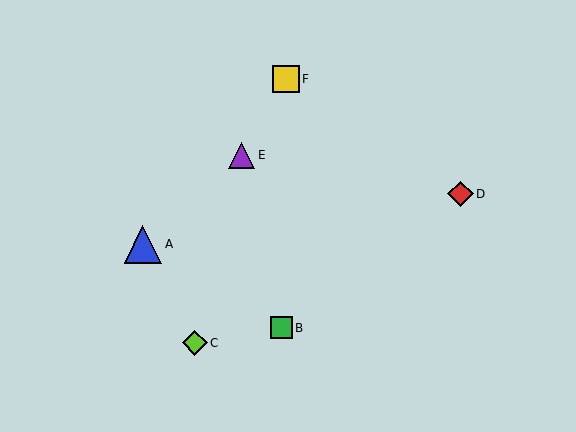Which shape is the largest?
The blue triangle (labeled A) is the largest.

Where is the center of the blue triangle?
The center of the blue triangle is at (143, 244).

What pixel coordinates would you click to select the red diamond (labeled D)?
Click at (460, 194) to select the red diamond D.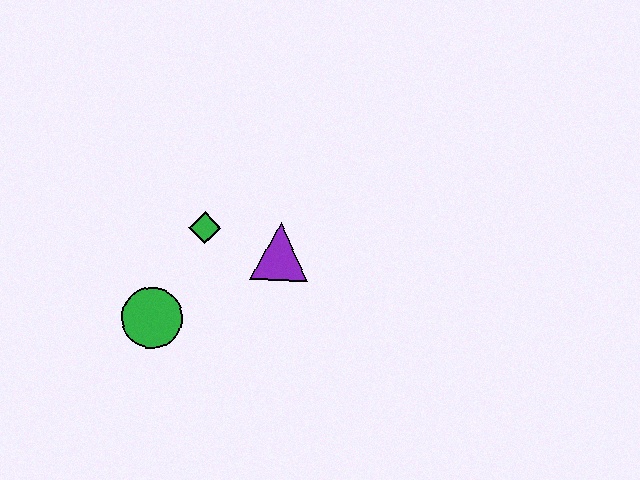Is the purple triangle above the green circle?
Yes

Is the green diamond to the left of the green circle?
No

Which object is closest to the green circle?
The green diamond is closest to the green circle.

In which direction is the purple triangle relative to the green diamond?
The purple triangle is to the right of the green diamond.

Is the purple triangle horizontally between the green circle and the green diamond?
No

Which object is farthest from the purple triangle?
The green circle is farthest from the purple triangle.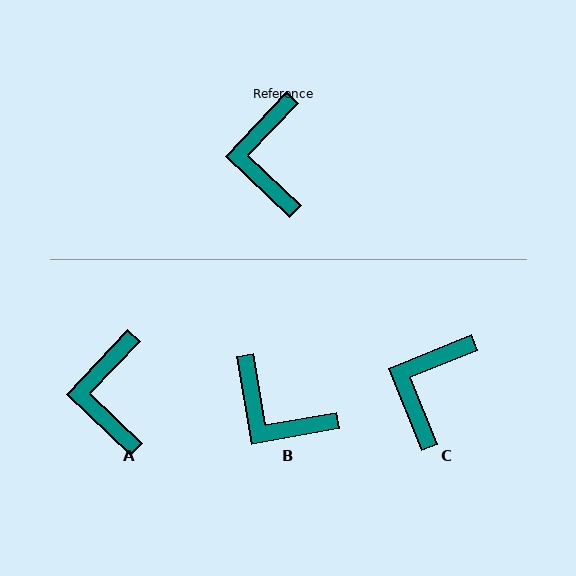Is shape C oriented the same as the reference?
No, it is off by about 25 degrees.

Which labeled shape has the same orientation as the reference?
A.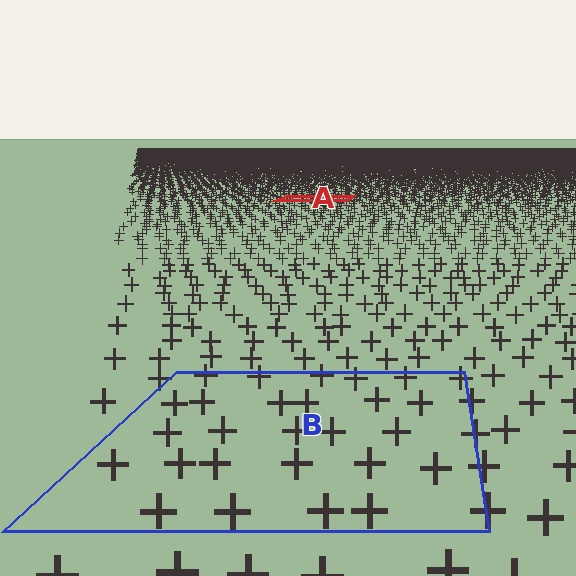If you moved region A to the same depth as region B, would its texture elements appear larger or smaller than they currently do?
They would appear larger. At a closer depth, the same texture elements are projected at a bigger on-screen size.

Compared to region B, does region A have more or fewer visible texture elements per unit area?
Region A has more texture elements per unit area — they are packed more densely because it is farther away.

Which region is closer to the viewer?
Region B is closer. The texture elements there are larger and more spread out.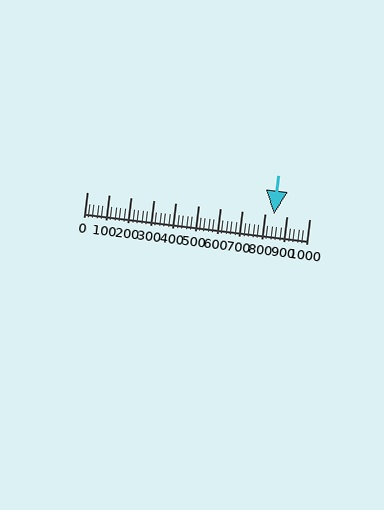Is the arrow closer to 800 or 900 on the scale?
The arrow is closer to 800.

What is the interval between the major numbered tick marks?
The major tick marks are spaced 100 units apart.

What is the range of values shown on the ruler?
The ruler shows values from 0 to 1000.